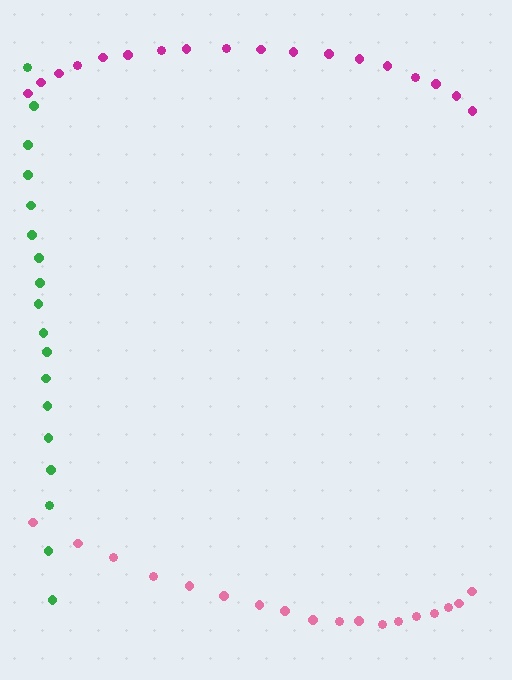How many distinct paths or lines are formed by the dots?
There are 3 distinct paths.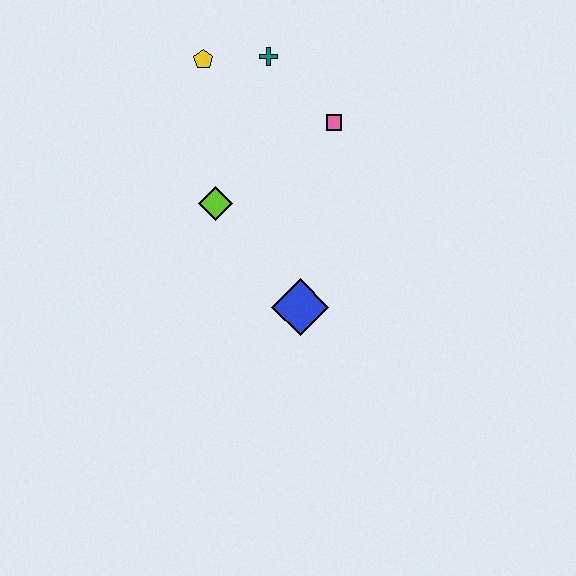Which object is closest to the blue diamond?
The lime diamond is closest to the blue diamond.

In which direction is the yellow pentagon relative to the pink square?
The yellow pentagon is to the left of the pink square.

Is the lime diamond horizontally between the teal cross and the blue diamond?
No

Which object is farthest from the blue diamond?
The yellow pentagon is farthest from the blue diamond.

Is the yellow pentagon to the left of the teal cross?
Yes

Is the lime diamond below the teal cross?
Yes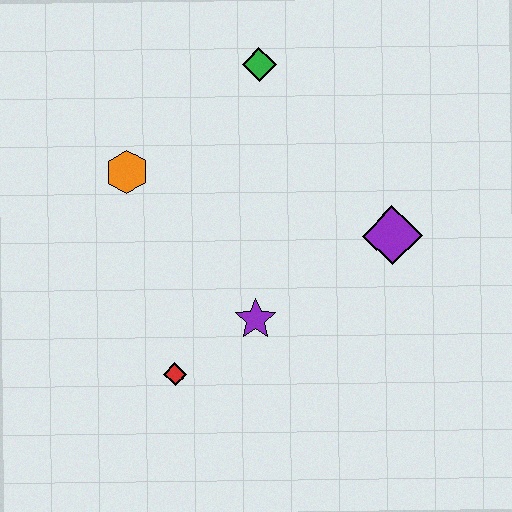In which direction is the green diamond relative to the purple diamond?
The green diamond is above the purple diamond.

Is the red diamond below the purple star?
Yes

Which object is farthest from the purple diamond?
The orange hexagon is farthest from the purple diamond.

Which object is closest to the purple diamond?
The purple star is closest to the purple diamond.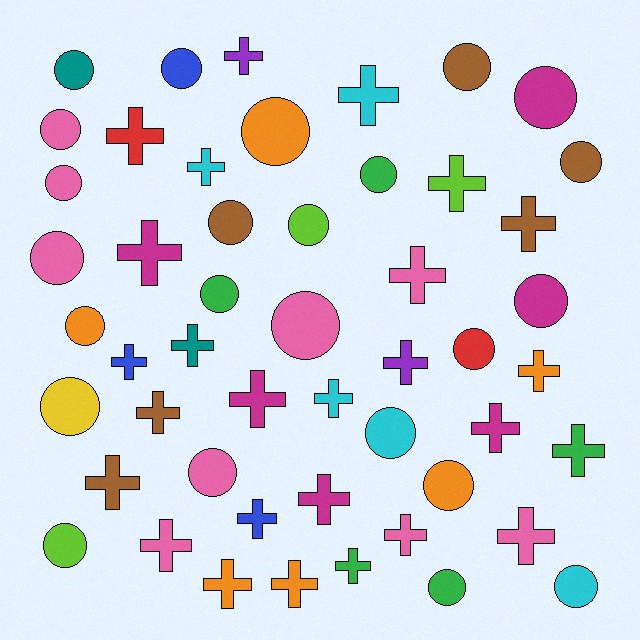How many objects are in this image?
There are 50 objects.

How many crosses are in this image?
There are 26 crosses.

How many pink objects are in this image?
There are 9 pink objects.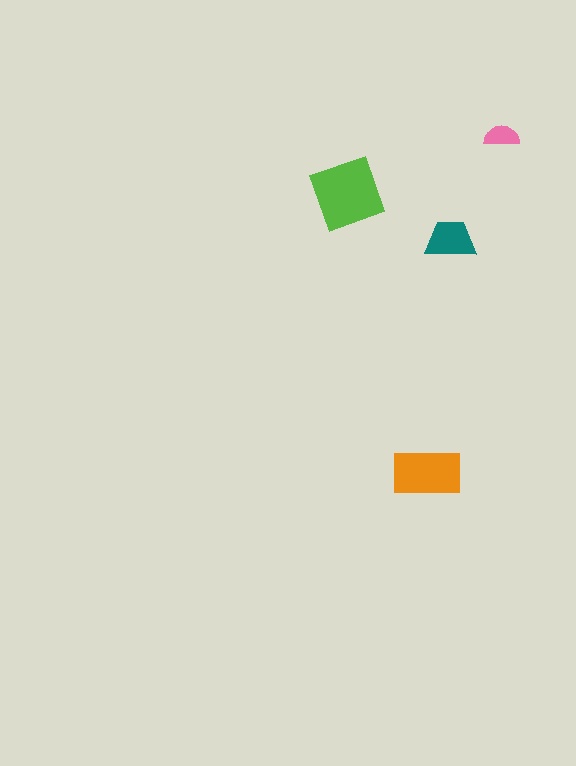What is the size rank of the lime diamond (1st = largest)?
1st.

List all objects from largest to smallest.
The lime diamond, the orange rectangle, the teal trapezoid, the pink semicircle.